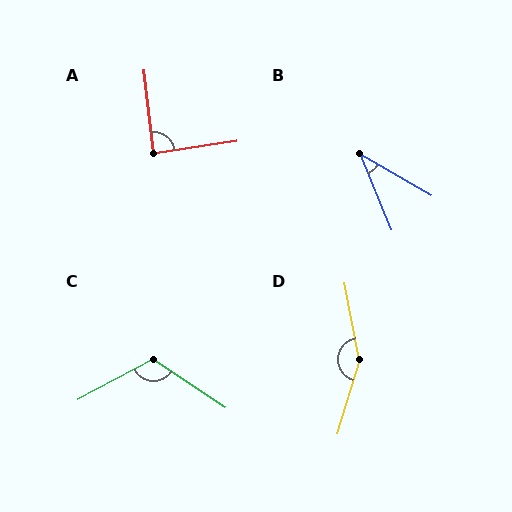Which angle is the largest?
D, at approximately 152 degrees.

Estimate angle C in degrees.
Approximately 118 degrees.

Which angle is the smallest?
B, at approximately 37 degrees.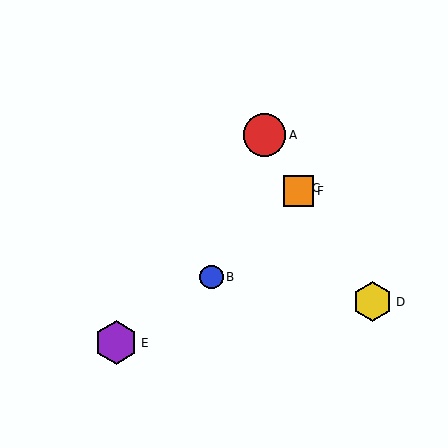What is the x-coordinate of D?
Object D is at x≈373.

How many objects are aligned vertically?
2 objects (C, F) are aligned vertically.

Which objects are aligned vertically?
Objects C, F are aligned vertically.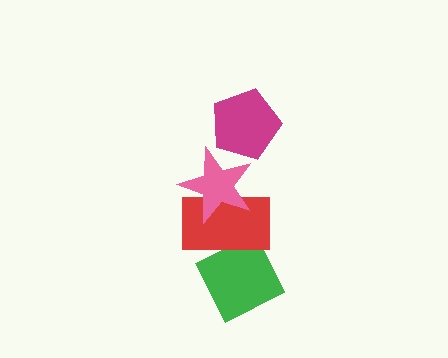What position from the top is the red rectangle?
The red rectangle is 3rd from the top.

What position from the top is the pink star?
The pink star is 2nd from the top.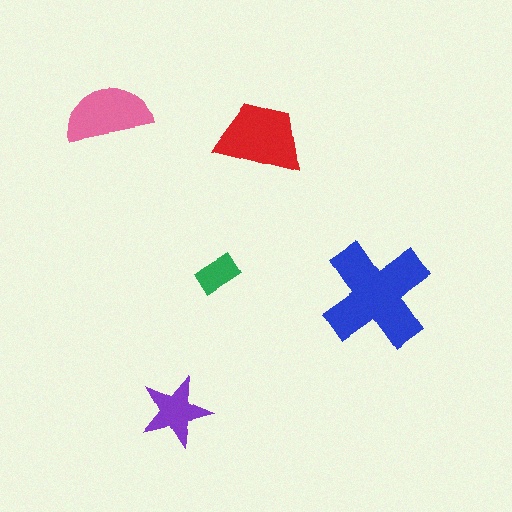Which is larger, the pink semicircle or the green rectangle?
The pink semicircle.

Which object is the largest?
The blue cross.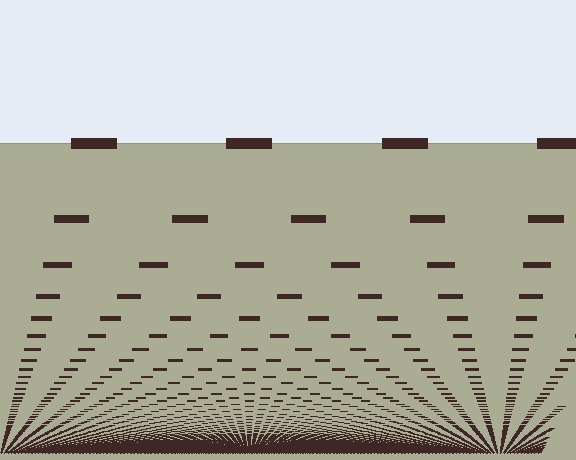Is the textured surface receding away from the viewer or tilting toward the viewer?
The surface appears to tilt toward the viewer. Texture elements get larger and sparser toward the top.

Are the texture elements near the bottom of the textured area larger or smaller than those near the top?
Smaller. The gradient is inverted — elements near the bottom are smaller and denser.